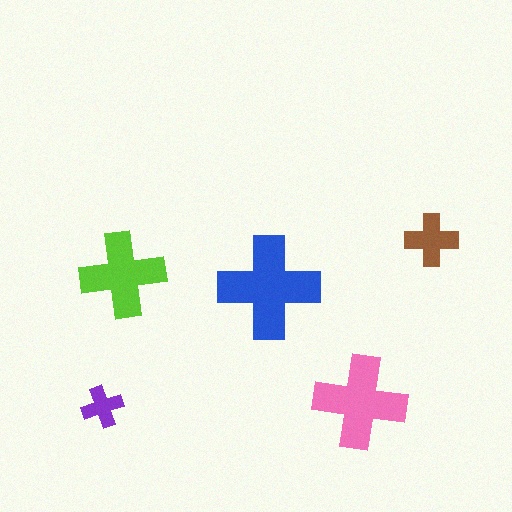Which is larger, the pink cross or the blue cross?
The blue one.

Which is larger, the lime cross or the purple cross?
The lime one.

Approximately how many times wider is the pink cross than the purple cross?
About 2 times wider.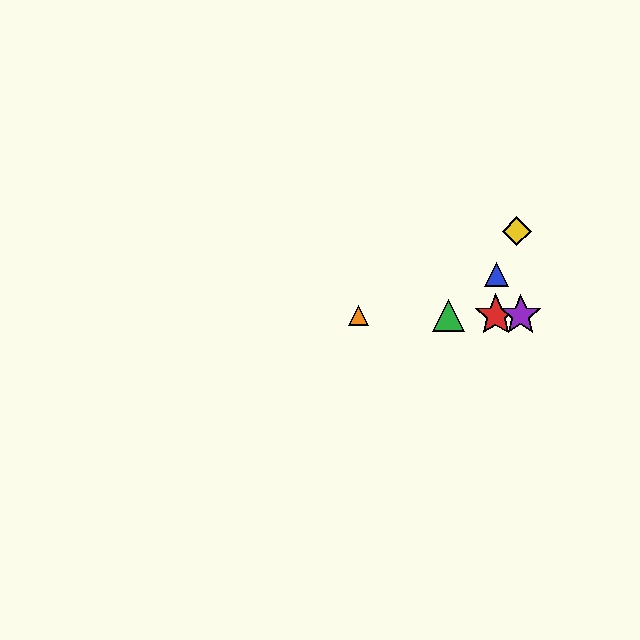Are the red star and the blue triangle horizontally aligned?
No, the red star is at y≈315 and the blue triangle is at y≈275.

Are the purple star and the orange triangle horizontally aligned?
Yes, both are at y≈315.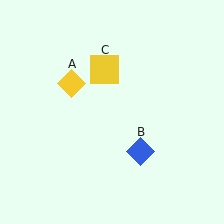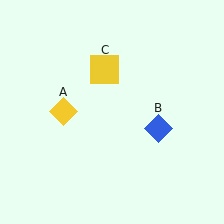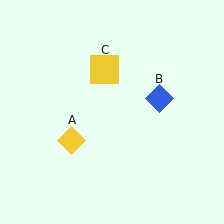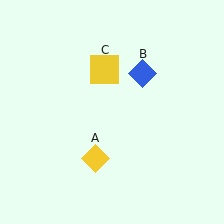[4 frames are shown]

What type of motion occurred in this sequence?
The yellow diamond (object A), blue diamond (object B) rotated counterclockwise around the center of the scene.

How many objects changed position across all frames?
2 objects changed position: yellow diamond (object A), blue diamond (object B).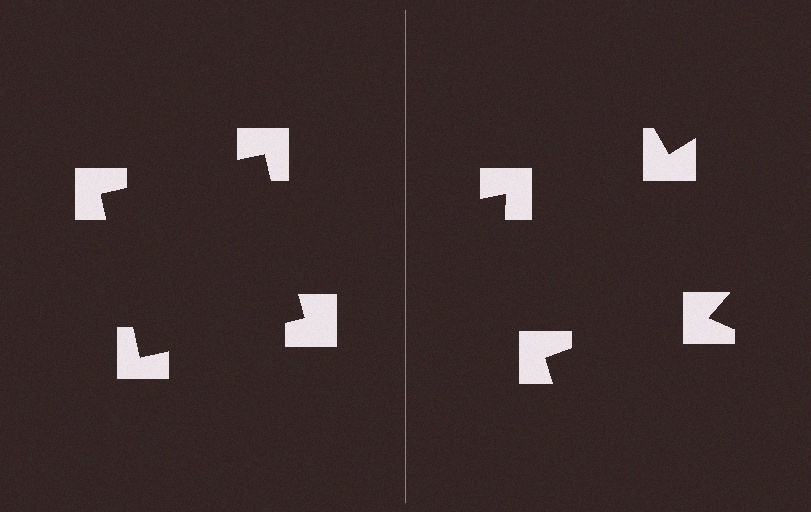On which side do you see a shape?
An illusory square appears on the left side. On the right side the wedge cuts are rotated, so no coherent shape forms.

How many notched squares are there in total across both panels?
8 — 4 on each side.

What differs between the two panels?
The notched squares are positioned identically on both sides; only the wedge orientations differ. On the left they align to a square; on the right they are misaligned.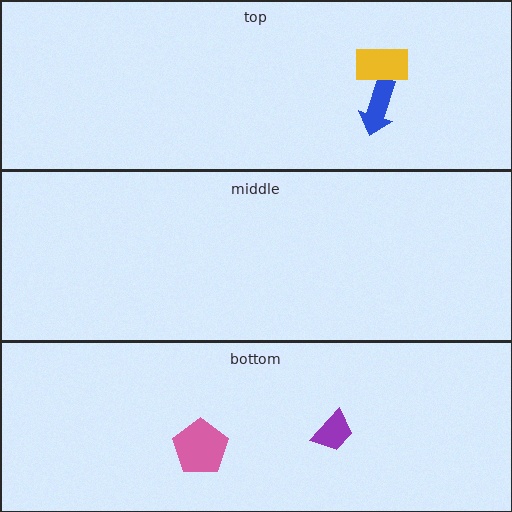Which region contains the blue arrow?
The top region.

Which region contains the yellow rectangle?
The top region.